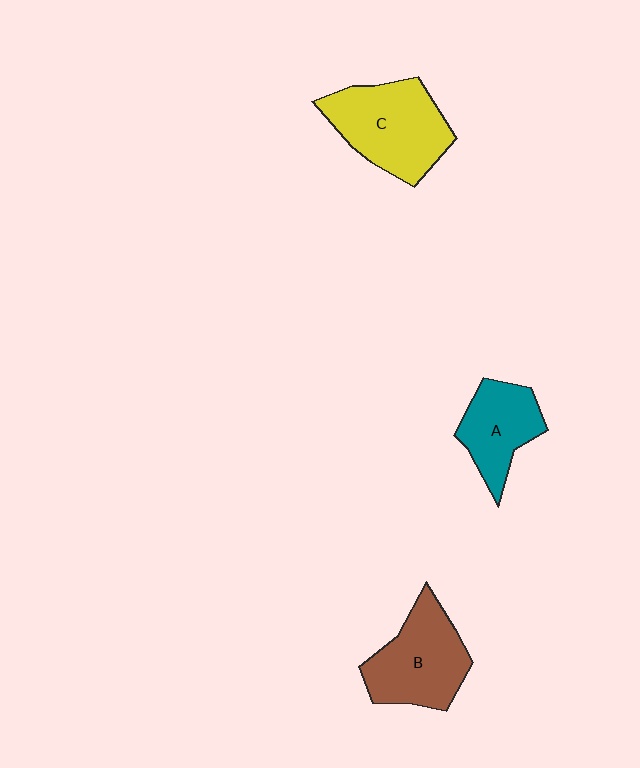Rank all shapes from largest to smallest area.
From largest to smallest: C (yellow), B (brown), A (teal).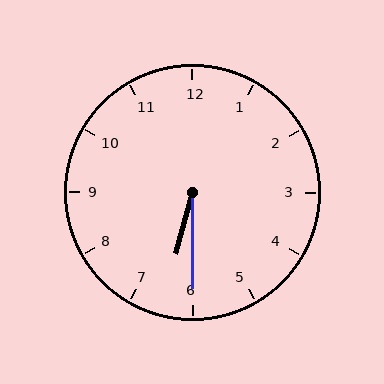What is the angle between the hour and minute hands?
Approximately 15 degrees.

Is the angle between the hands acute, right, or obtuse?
It is acute.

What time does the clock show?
6:30.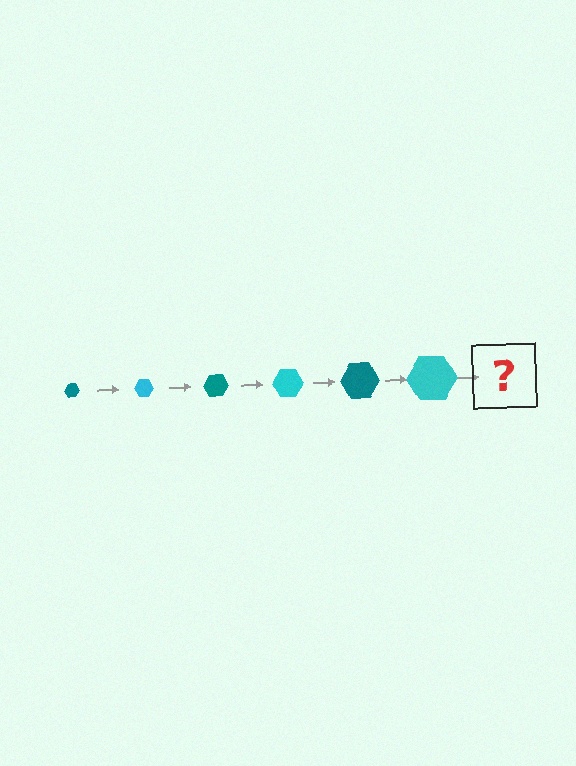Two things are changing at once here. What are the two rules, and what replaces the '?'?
The two rules are that the hexagon grows larger each step and the color cycles through teal and cyan. The '?' should be a teal hexagon, larger than the previous one.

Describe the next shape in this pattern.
It should be a teal hexagon, larger than the previous one.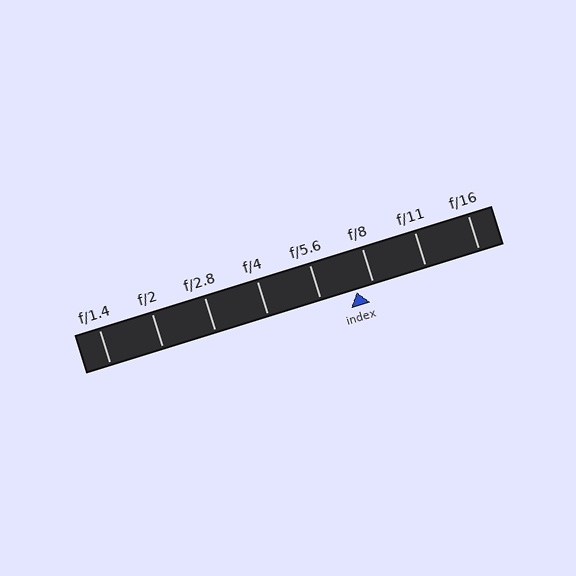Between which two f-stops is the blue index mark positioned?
The index mark is between f/5.6 and f/8.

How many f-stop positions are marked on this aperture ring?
There are 8 f-stop positions marked.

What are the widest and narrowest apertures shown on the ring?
The widest aperture shown is f/1.4 and the narrowest is f/16.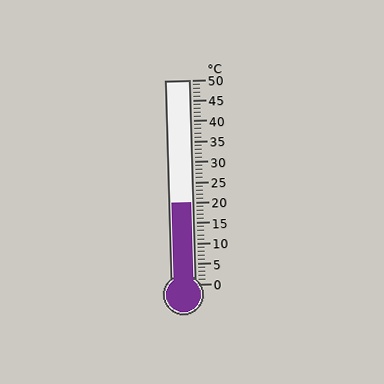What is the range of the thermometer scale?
The thermometer scale ranges from 0°C to 50°C.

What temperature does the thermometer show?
The thermometer shows approximately 20°C.